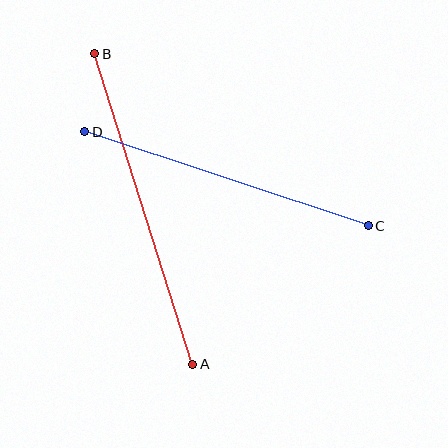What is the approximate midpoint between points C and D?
The midpoint is at approximately (227, 179) pixels.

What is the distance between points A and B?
The distance is approximately 325 pixels.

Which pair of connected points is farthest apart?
Points A and B are farthest apart.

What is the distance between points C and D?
The distance is approximately 299 pixels.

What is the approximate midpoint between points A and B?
The midpoint is at approximately (144, 209) pixels.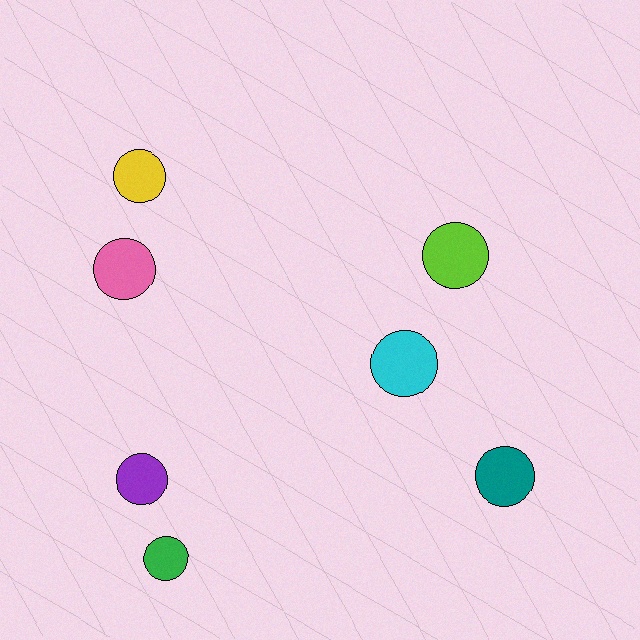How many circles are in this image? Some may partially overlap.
There are 7 circles.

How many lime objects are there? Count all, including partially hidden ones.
There is 1 lime object.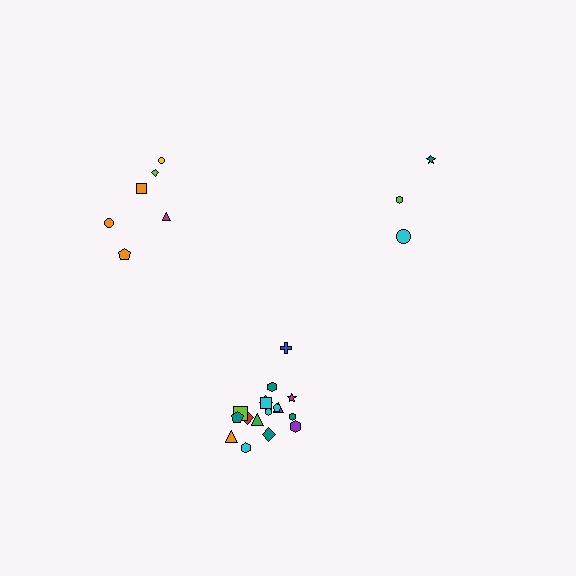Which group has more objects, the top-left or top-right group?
The top-left group.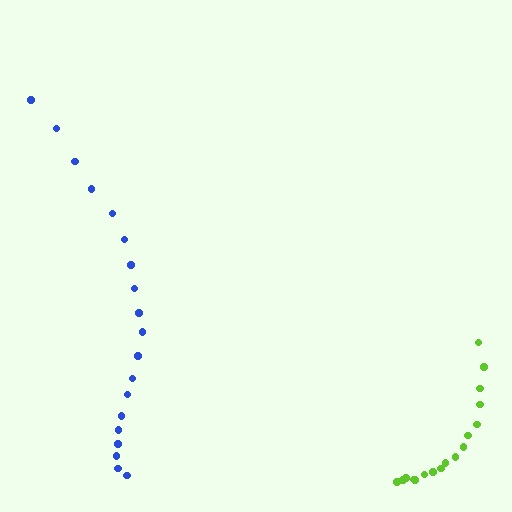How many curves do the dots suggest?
There are 2 distinct paths.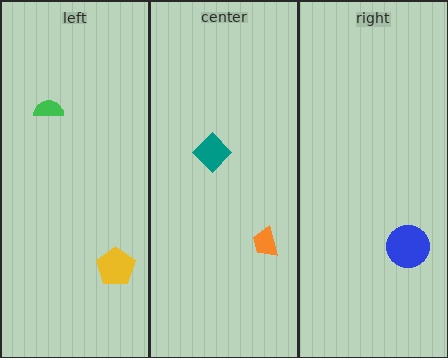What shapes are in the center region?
The orange trapezoid, the teal diamond.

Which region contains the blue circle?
The right region.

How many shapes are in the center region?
2.